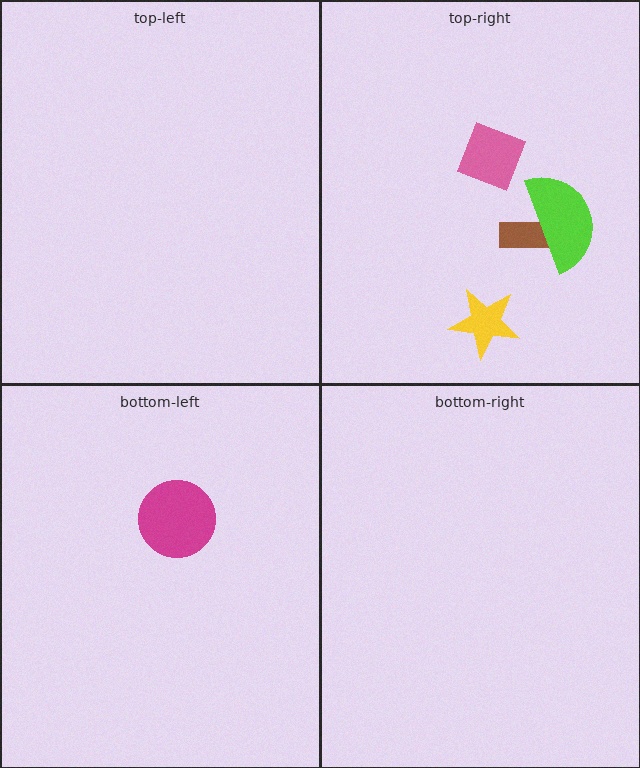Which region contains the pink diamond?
The top-right region.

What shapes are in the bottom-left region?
The magenta circle.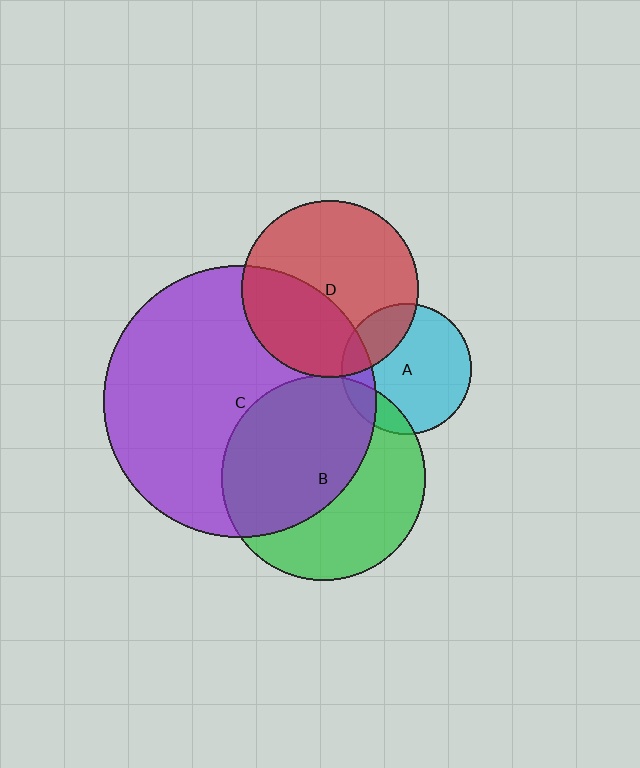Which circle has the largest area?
Circle C (purple).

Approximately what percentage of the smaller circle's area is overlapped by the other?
Approximately 15%.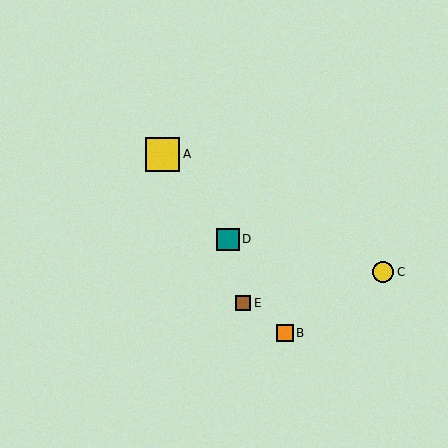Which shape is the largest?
The yellow square (labeled A) is the largest.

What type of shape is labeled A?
Shape A is a yellow square.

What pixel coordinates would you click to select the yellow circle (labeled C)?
Click at (383, 272) to select the yellow circle C.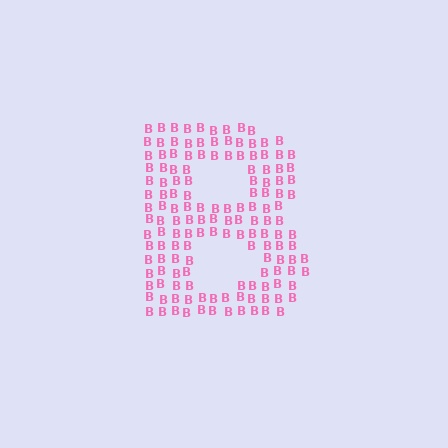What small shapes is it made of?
It is made of small letter B's.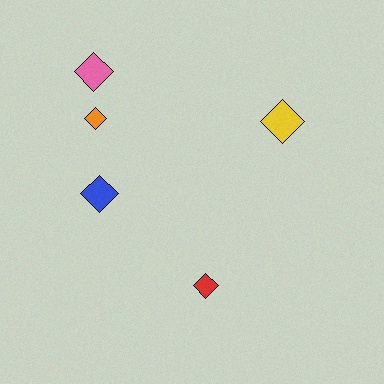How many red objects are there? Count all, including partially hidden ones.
There is 1 red object.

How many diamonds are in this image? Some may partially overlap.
There are 5 diamonds.